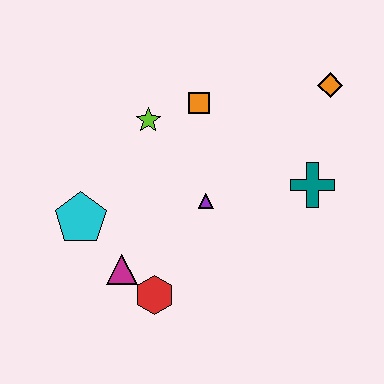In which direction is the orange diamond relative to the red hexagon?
The orange diamond is above the red hexagon.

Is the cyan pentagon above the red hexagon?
Yes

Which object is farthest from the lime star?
The orange diamond is farthest from the lime star.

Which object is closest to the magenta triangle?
The red hexagon is closest to the magenta triangle.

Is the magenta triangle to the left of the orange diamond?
Yes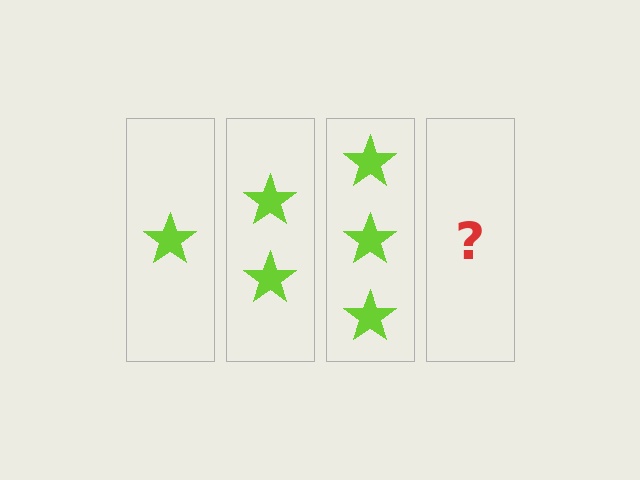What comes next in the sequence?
The next element should be 4 stars.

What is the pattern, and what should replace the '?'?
The pattern is that each step adds one more star. The '?' should be 4 stars.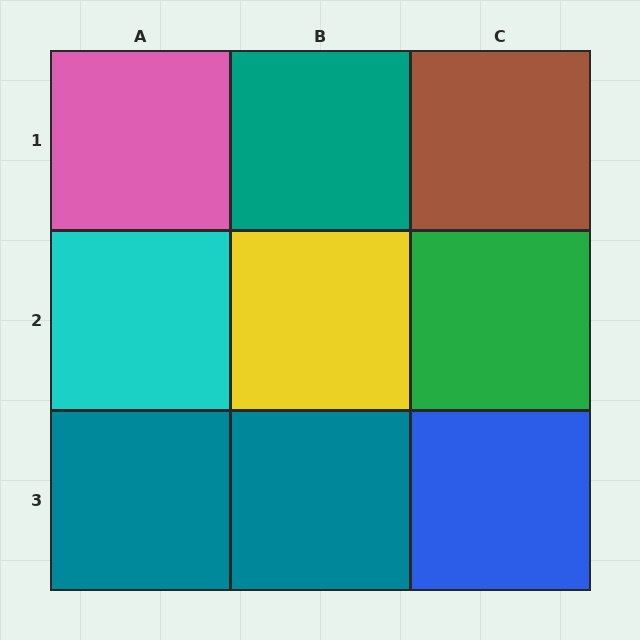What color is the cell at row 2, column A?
Cyan.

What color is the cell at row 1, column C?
Brown.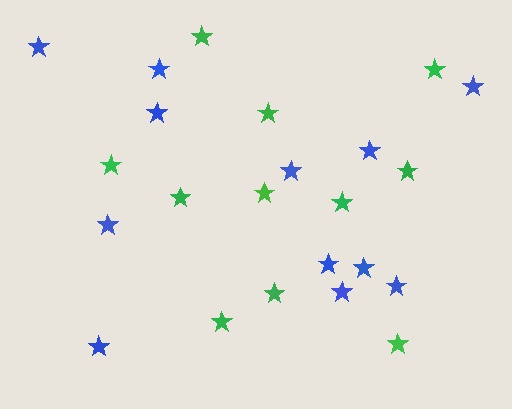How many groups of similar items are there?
There are 2 groups: one group of green stars (11) and one group of blue stars (12).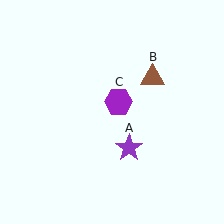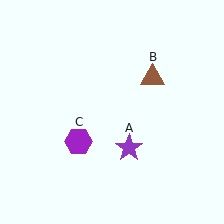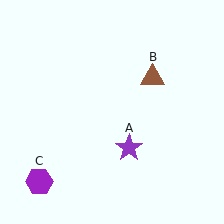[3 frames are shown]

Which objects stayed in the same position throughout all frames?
Purple star (object A) and brown triangle (object B) remained stationary.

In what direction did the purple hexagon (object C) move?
The purple hexagon (object C) moved down and to the left.